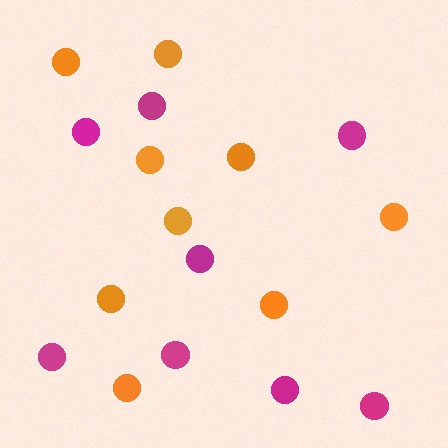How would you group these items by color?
There are 2 groups: one group of orange circles (9) and one group of magenta circles (8).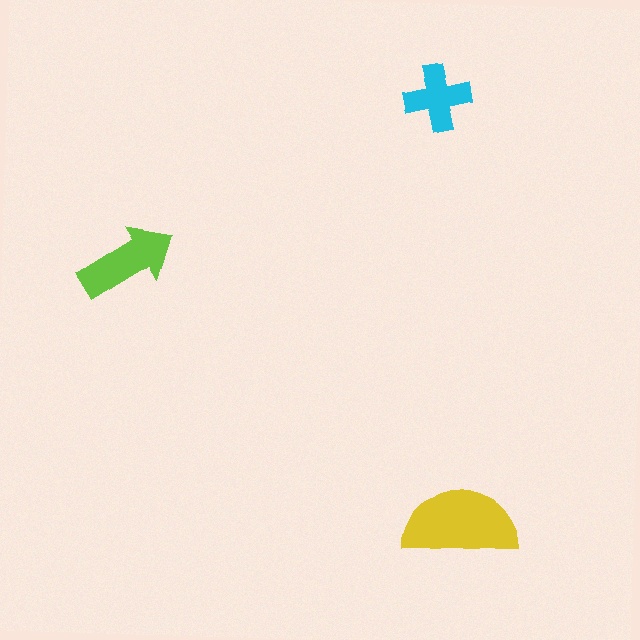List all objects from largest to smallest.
The yellow semicircle, the lime arrow, the cyan cross.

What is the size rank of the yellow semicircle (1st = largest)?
1st.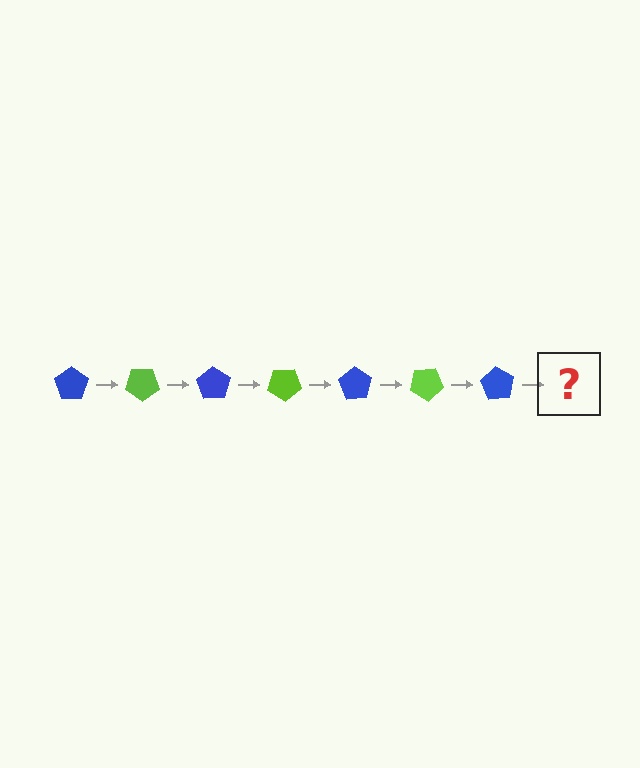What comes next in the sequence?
The next element should be a lime pentagon, rotated 245 degrees from the start.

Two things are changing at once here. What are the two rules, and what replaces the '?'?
The two rules are that it rotates 35 degrees each step and the color cycles through blue and lime. The '?' should be a lime pentagon, rotated 245 degrees from the start.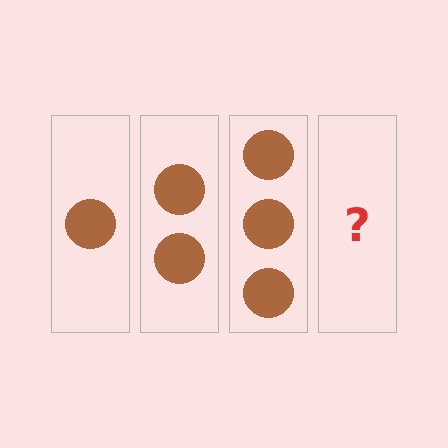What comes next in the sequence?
The next element should be 4 circles.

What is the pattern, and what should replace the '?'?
The pattern is that each step adds one more circle. The '?' should be 4 circles.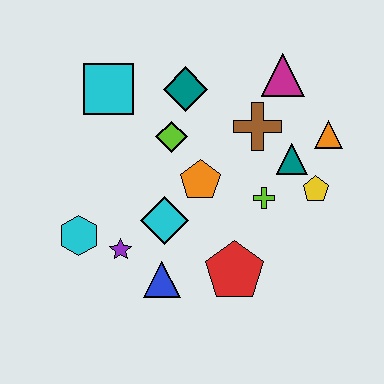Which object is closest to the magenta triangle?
The brown cross is closest to the magenta triangle.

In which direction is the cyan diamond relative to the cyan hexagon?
The cyan diamond is to the right of the cyan hexagon.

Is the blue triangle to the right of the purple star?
Yes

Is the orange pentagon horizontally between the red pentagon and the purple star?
Yes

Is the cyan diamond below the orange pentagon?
Yes